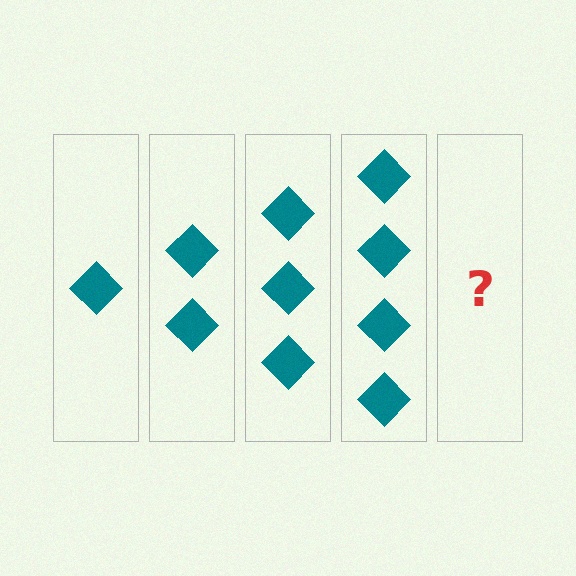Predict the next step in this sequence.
The next step is 5 diamonds.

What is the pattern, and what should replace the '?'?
The pattern is that each step adds one more diamond. The '?' should be 5 diamonds.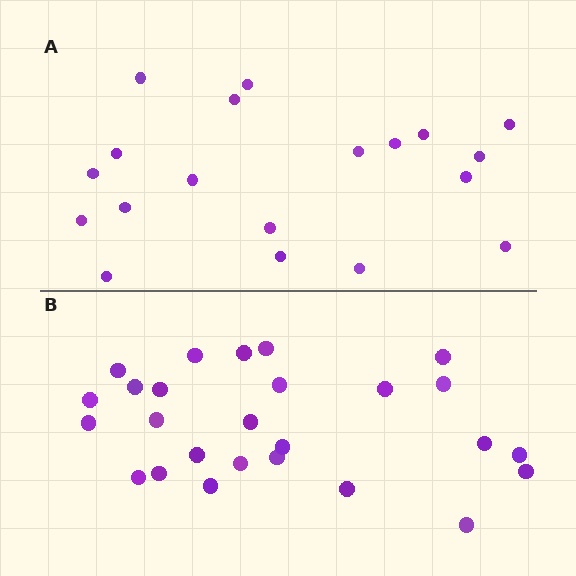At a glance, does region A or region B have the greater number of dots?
Region B (the bottom region) has more dots.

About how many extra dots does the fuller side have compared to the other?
Region B has roughly 8 or so more dots than region A.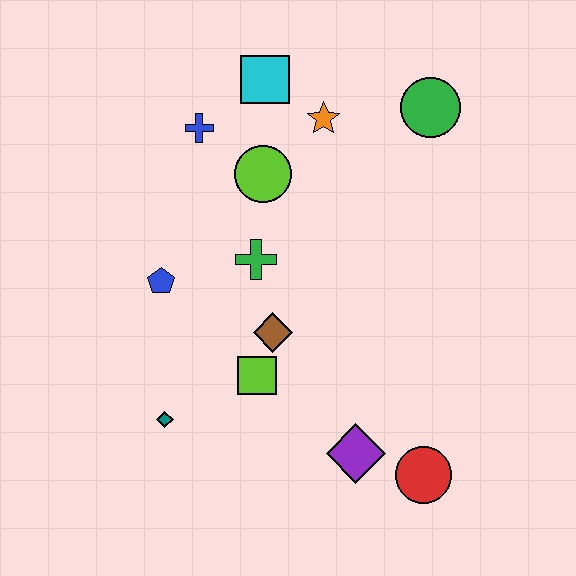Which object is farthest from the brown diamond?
The green circle is farthest from the brown diamond.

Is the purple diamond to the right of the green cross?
Yes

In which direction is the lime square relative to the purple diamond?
The lime square is to the left of the purple diamond.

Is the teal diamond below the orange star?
Yes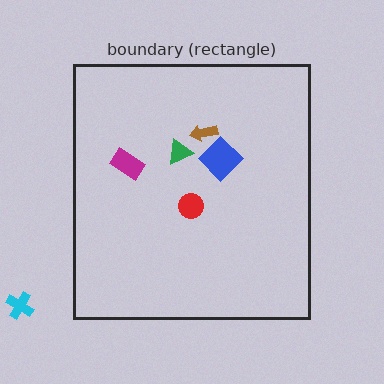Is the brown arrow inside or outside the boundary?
Inside.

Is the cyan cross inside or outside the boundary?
Outside.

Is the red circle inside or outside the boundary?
Inside.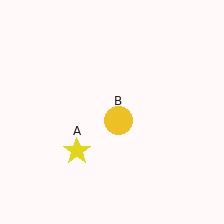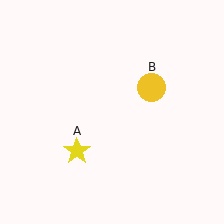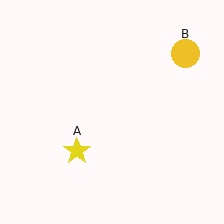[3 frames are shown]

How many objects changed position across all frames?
1 object changed position: yellow circle (object B).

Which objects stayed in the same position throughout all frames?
Yellow star (object A) remained stationary.